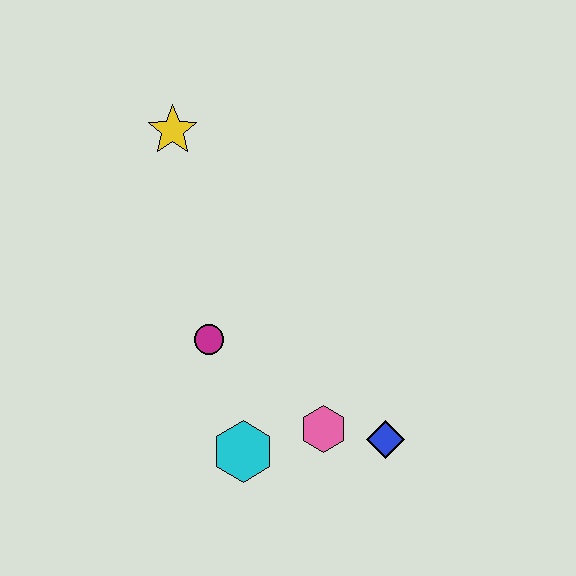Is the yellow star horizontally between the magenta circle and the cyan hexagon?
No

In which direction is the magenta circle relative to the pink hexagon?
The magenta circle is to the left of the pink hexagon.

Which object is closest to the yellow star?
The magenta circle is closest to the yellow star.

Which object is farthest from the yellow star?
The blue diamond is farthest from the yellow star.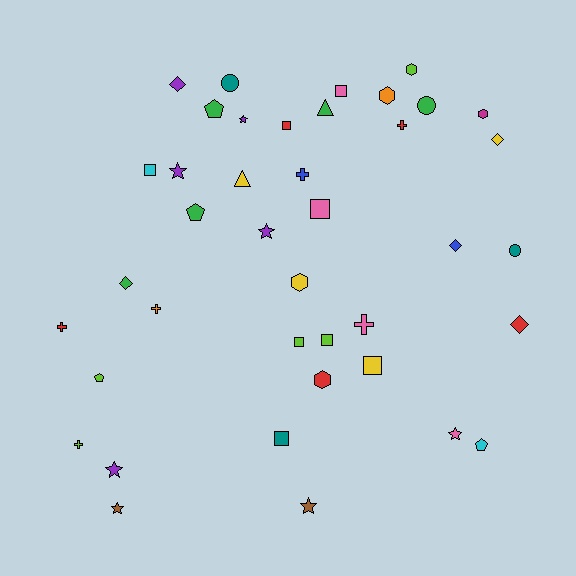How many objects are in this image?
There are 40 objects.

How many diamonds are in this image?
There are 5 diamonds.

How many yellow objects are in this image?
There are 4 yellow objects.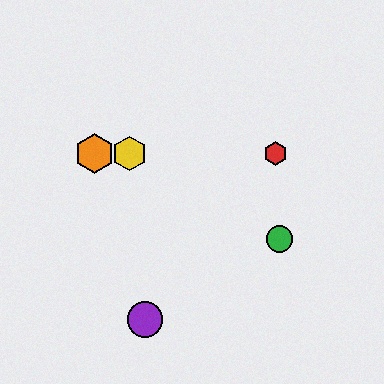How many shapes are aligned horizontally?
4 shapes (the red hexagon, the blue circle, the yellow hexagon, the orange hexagon) are aligned horizontally.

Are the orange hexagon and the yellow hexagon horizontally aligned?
Yes, both are at y≈153.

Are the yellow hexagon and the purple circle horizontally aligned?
No, the yellow hexagon is at y≈153 and the purple circle is at y≈320.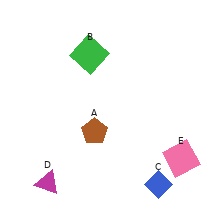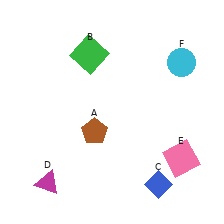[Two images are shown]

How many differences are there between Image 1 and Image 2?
There is 1 difference between the two images.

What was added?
A cyan circle (F) was added in Image 2.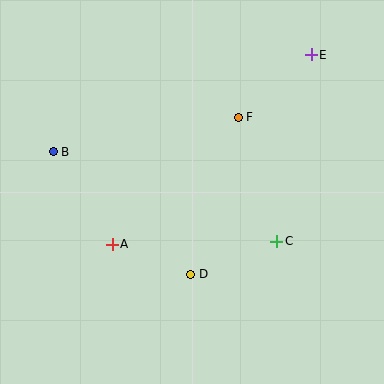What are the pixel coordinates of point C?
Point C is at (277, 241).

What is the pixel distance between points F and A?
The distance between F and A is 179 pixels.